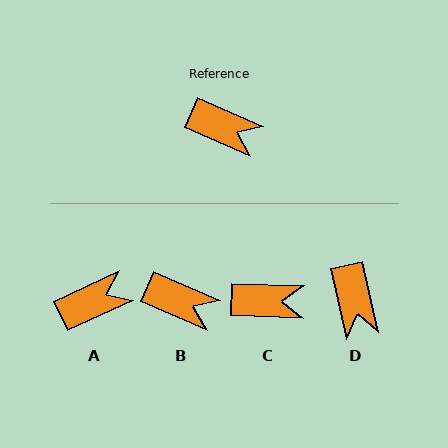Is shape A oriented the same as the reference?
No, it is off by about 48 degrees.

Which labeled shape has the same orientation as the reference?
B.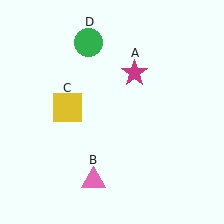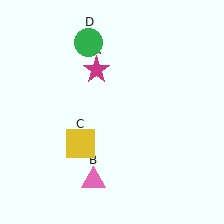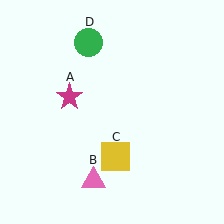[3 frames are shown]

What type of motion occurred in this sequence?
The magenta star (object A), yellow square (object C) rotated counterclockwise around the center of the scene.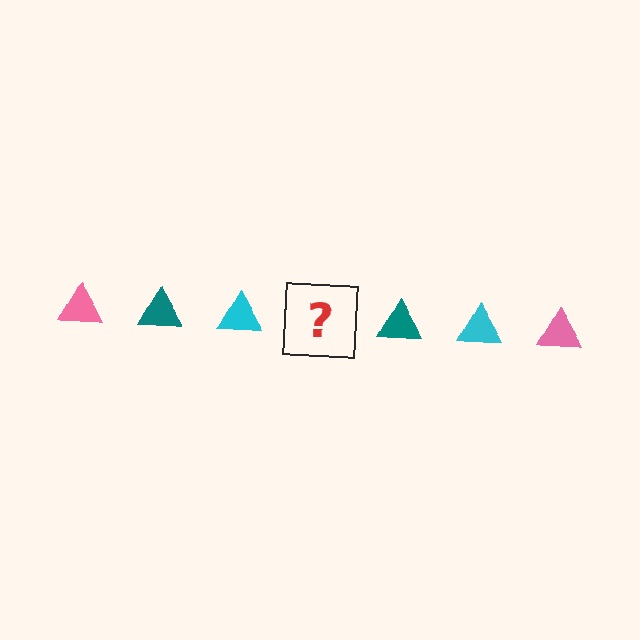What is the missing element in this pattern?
The missing element is a pink triangle.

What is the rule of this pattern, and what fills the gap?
The rule is that the pattern cycles through pink, teal, cyan triangles. The gap should be filled with a pink triangle.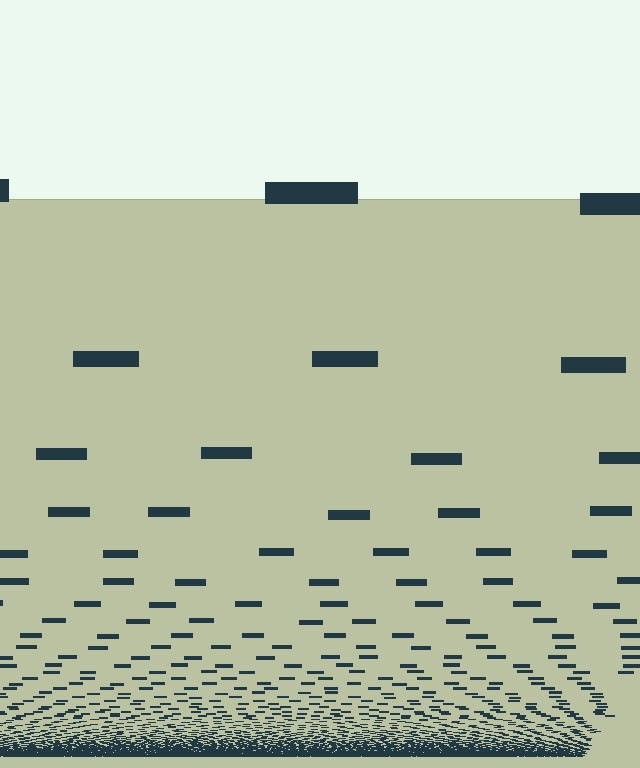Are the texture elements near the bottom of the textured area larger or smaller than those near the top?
Smaller. The gradient is inverted — elements near the bottom are smaller and denser.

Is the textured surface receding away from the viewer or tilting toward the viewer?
The surface appears to tilt toward the viewer. Texture elements get larger and sparser toward the top.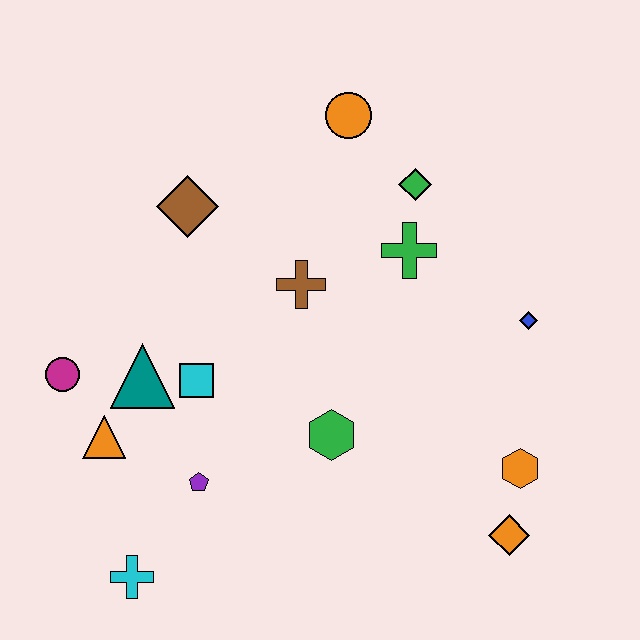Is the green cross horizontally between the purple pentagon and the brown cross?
No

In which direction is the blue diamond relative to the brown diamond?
The blue diamond is to the right of the brown diamond.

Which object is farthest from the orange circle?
The cyan cross is farthest from the orange circle.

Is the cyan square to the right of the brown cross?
No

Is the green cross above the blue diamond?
Yes